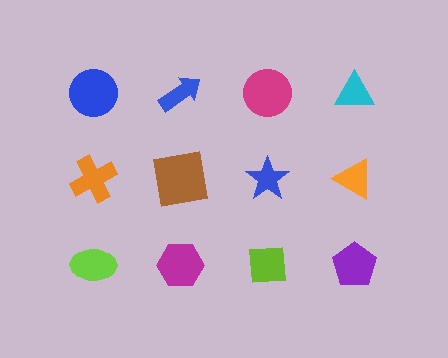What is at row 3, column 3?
A lime square.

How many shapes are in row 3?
4 shapes.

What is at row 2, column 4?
An orange triangle.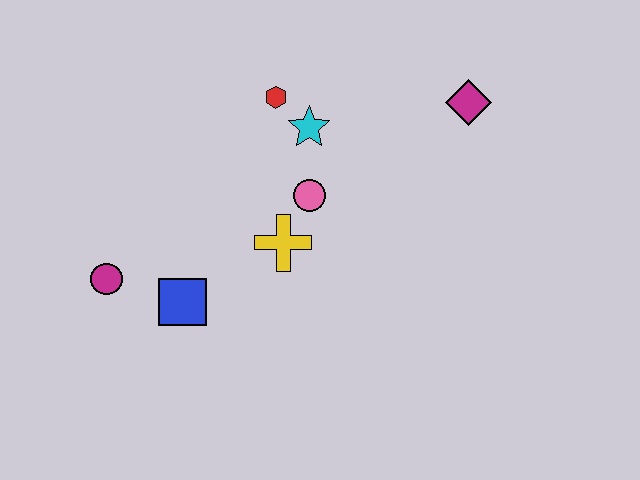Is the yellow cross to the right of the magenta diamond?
No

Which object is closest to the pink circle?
The yellow cross is closest to the pink circle.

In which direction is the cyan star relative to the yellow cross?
The cyan star is above the yellow cross.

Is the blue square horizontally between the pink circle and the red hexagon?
No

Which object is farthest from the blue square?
The magenta diamond is farthest from the blue square.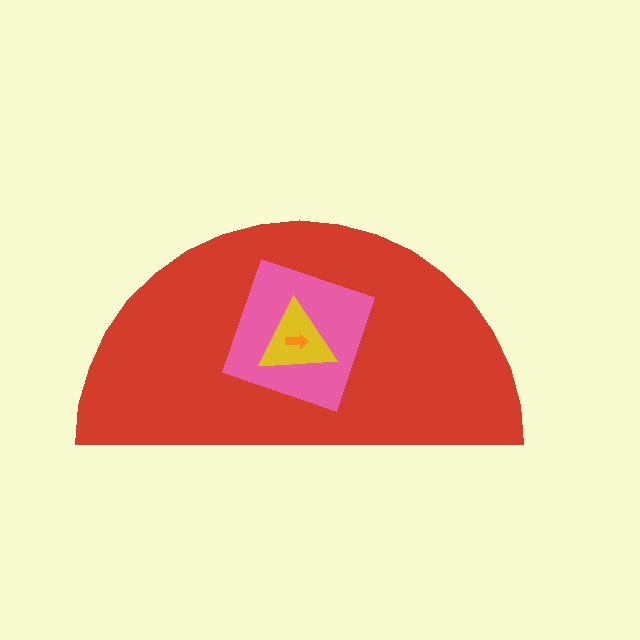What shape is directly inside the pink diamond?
The yellow triangle.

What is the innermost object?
The orange arrow.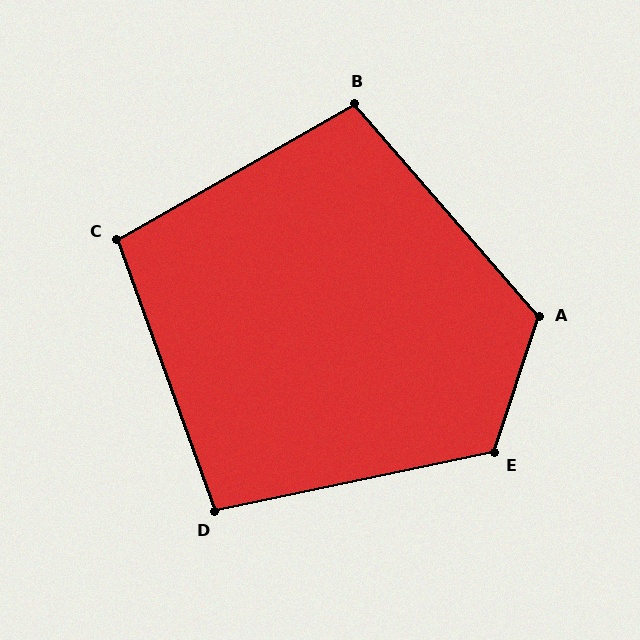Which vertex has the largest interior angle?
A, at approximately 121 degrees.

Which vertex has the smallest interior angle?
D, at approximately 98 degrees.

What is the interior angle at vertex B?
Approximately 101 degrees (obtuse).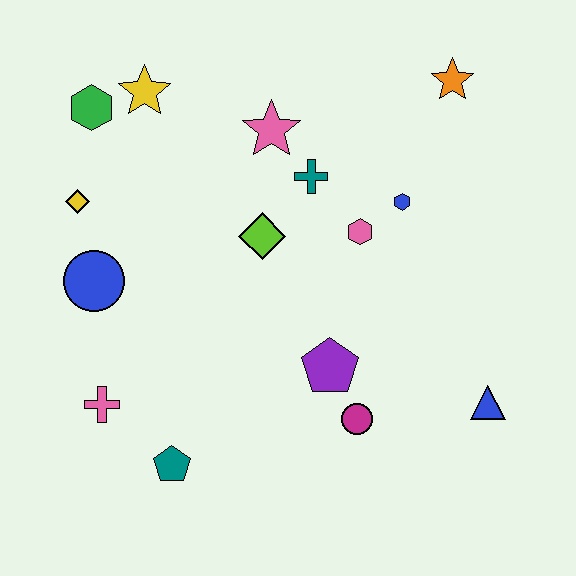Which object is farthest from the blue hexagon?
The pink cross is farthest from the blue hexagon.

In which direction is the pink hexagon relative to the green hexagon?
The pink hexagon is to the right of the green hexagon.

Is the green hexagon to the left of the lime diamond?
Yes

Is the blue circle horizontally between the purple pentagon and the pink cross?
No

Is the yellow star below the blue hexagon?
No